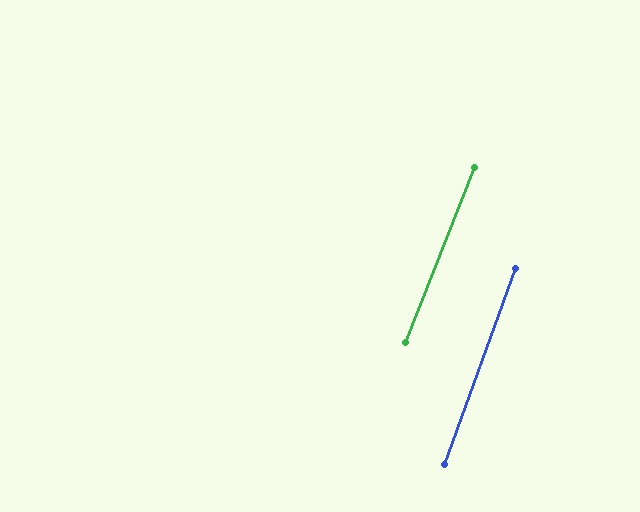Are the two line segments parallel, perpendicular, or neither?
Parallel — their directions differ by only 1.6°.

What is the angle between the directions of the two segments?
Approximately 2 degrees.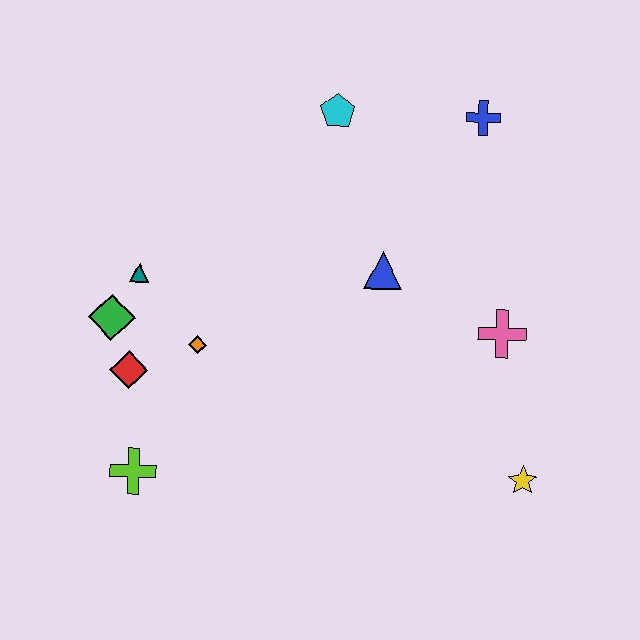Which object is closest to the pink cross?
The blue triangle is closest to the pink cross.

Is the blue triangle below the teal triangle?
No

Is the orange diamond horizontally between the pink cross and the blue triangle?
No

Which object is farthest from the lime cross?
The blue cross is farthest from the lime cross.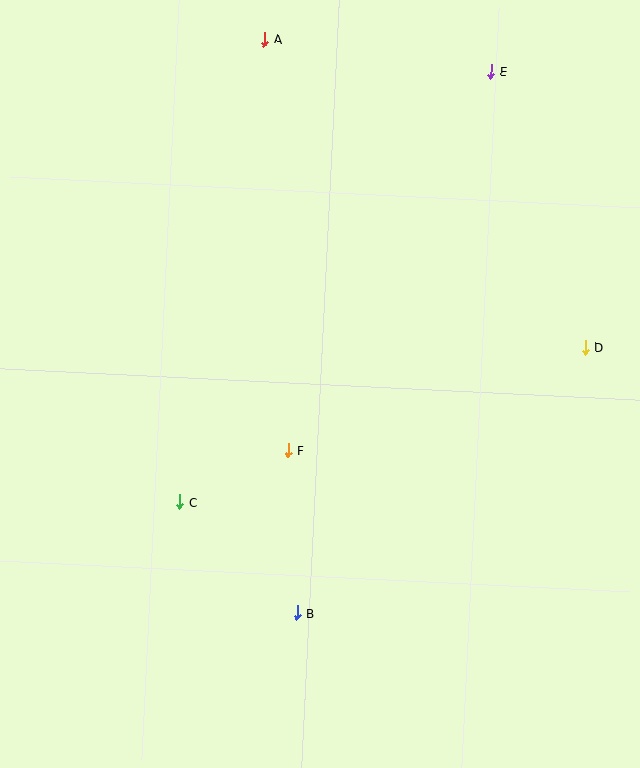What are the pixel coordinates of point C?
Point C is at (180, 502).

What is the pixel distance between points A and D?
The distance between A and D is 445 pixels.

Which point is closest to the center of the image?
Point F at (288, 450) is closest to the center.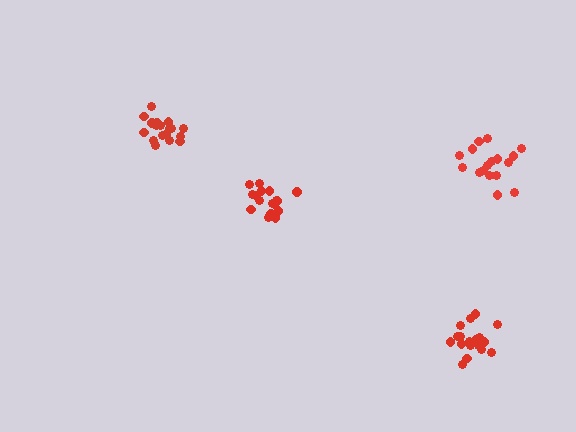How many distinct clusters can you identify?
There are 4 distinct clusters.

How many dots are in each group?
Group 1: 18 dots, Group 2: 17 dots, Group 3: 17 dots, Group 4: 19 dots (71 total).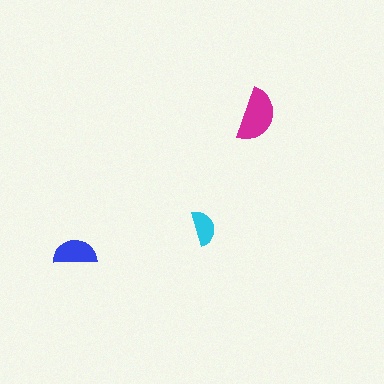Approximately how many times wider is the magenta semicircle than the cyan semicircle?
About 1.5 times wider.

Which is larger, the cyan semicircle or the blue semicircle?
The blue one.